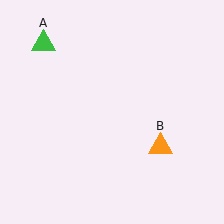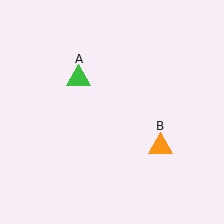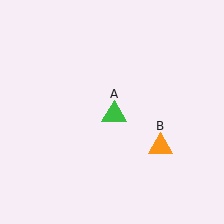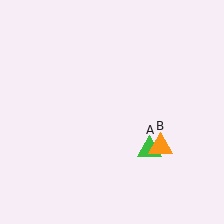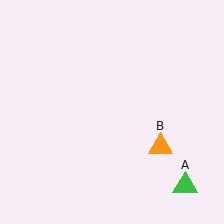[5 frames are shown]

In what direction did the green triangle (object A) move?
The green triangle (object A) moved down and to the right.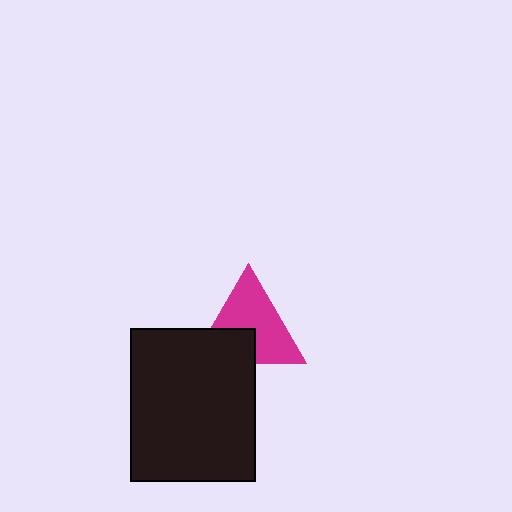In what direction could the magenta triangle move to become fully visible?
The magenta triangle could move up. That would shift it out from behind the black rectangle entirely.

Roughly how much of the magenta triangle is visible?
Most of it is visible (roughly 66%).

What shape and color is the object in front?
The object in front is a black rectangle.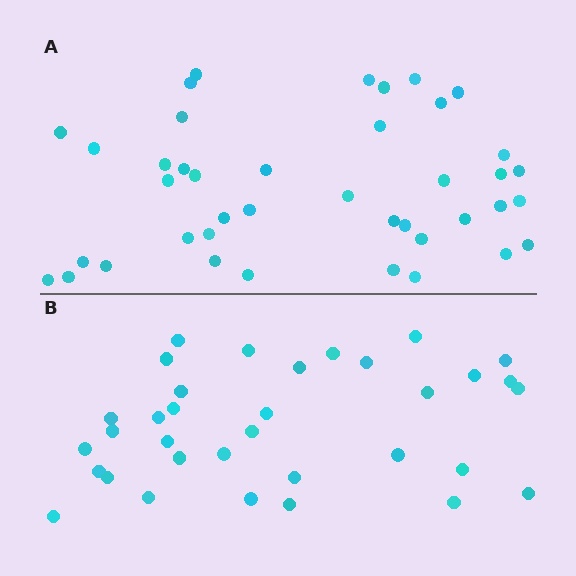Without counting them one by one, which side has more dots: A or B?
Region A (the top region) has more dots.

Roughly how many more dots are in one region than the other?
Region A has roughly 8 or so more dots than region B.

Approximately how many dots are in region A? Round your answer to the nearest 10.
About 40 dots. (The exact count is 41, which rounds to 40.)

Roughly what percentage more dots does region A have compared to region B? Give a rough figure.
About 20% more.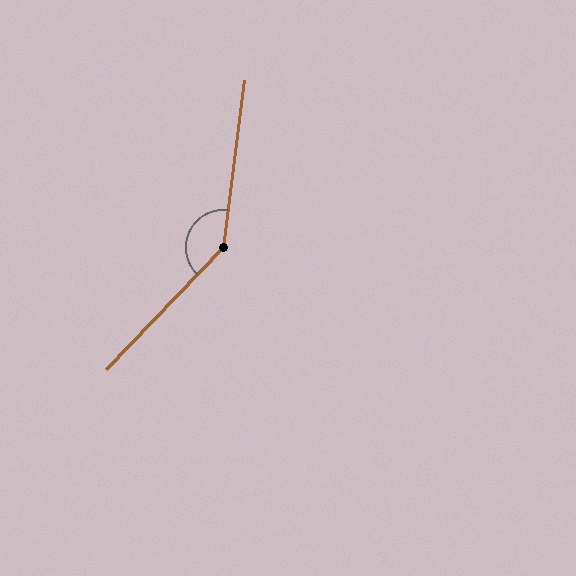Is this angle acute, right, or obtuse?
It is obtuse.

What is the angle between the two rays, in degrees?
Approximately 143 degrees.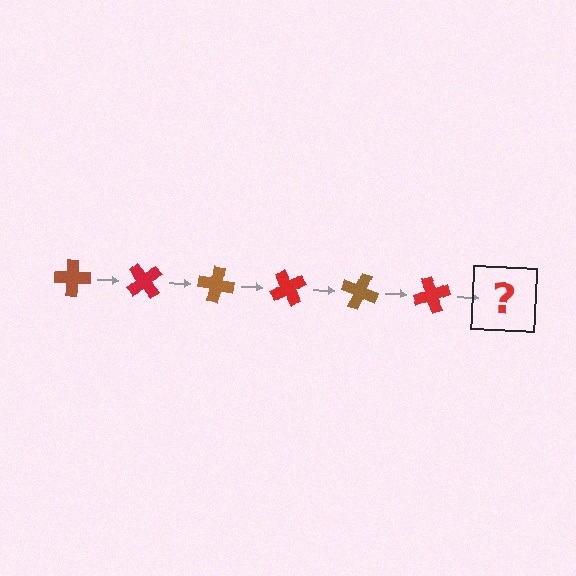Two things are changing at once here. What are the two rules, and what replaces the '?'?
The two rules are that it rotates 50 degrees each step and the color cycles through brown and red. The '?' should be a brown cross, rotated 300 degrees from the start.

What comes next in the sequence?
The next element should be a brown cross, rotated 300 degrees from the start.